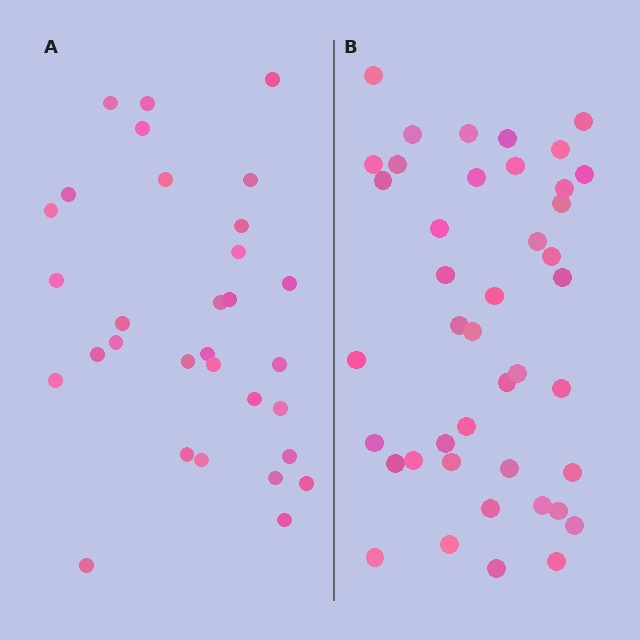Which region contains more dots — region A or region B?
Region B (the right region) has more dots.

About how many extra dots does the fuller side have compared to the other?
Region B has roughly 12 or so more dots than region A.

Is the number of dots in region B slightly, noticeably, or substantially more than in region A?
Region B has noticeably more, but not dramatically so. The ratio is roughly 1.4 to 1.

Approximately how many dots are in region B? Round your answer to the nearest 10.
About 40 dots. (The exact count is 42, which rounds to 40.)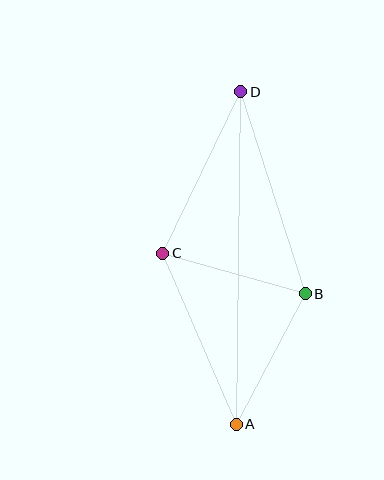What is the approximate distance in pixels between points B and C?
The distance between B and C is approximately 148 pixels.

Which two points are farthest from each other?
Points A and D are farthest from each other.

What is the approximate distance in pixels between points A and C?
The distance between A and C is approximately 186 pixels.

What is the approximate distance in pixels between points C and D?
The distance between C and D is approximately 180 pixels.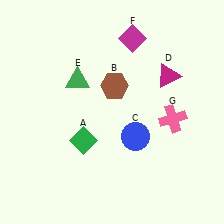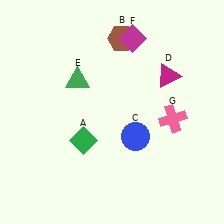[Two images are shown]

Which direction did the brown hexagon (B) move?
The brown hexagon (B) moved up.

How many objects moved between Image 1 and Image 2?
1 object moved between the two images.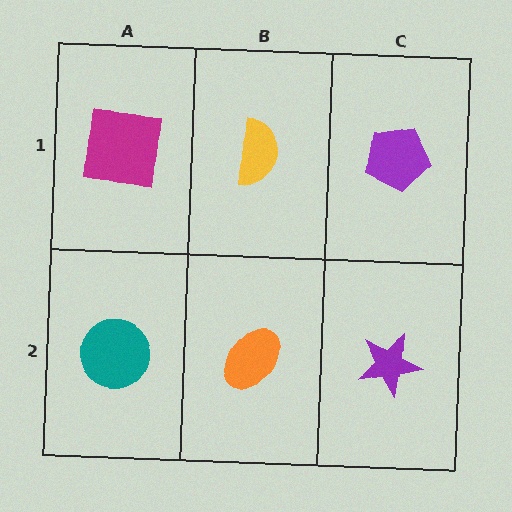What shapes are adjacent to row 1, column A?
A teal circle (row 2, column A), a yellow semicircle (row 1, column B).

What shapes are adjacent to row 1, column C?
A purple star (row 2, column C), a yellow semicircle (row 1, column B).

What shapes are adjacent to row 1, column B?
An orange ellipse (row 2, column B), a magenta square (row 1, column A), a purple pentagon (row 1, column C).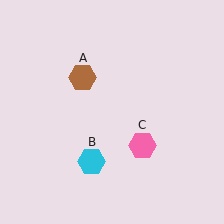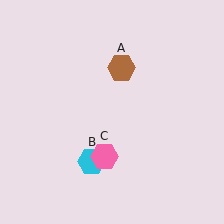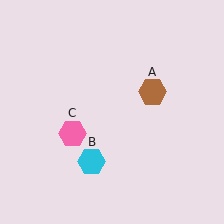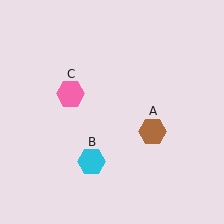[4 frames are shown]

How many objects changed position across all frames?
2 objects changed position: brown hexagon (object A), pink hexagon (object C).